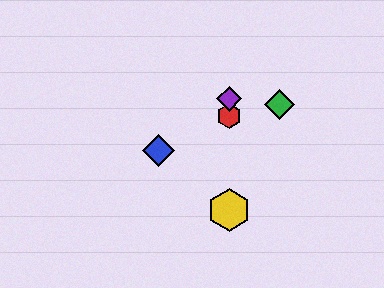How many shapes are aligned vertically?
3 shapes (the red hexagon, the yellow hexagon, the purple diamond) are aligned vertically.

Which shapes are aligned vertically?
The red hexagon, the yellow hexagon, the purple diamond are aligned vertically.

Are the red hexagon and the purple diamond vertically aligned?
Yes, both are at x≈229.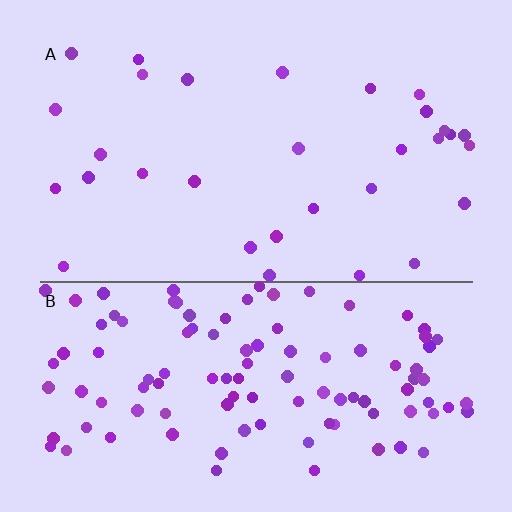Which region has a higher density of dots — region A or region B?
B (the bottom).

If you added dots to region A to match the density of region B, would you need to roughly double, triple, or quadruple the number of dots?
Approximately quadruple.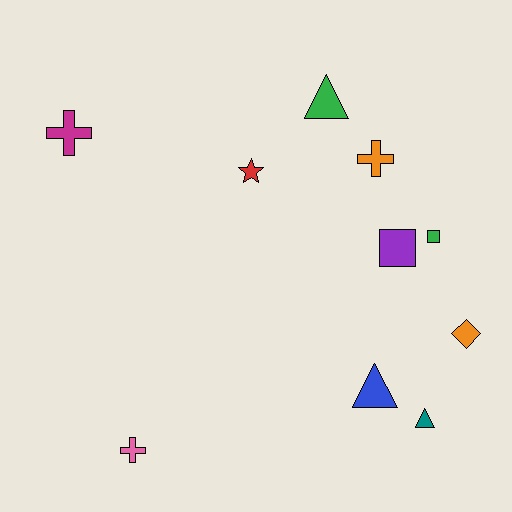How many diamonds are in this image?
There is 1 diamond.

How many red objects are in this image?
There is 1 red object.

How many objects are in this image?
There are 10 objects.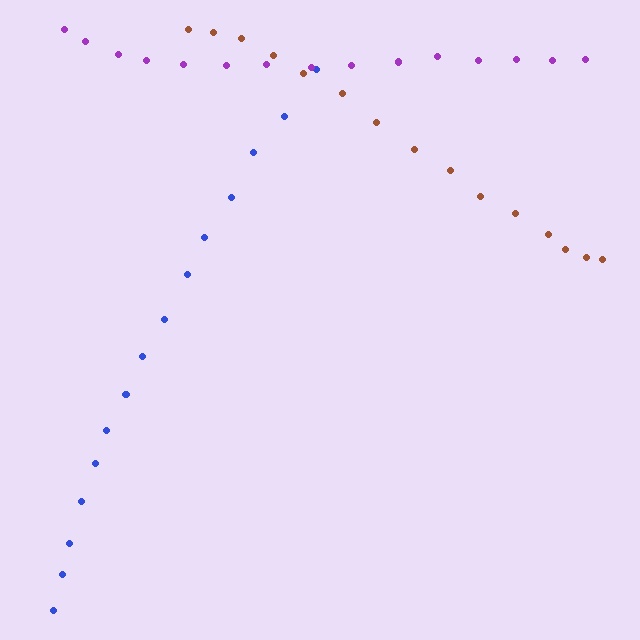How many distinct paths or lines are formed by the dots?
There are 3 distinct paths.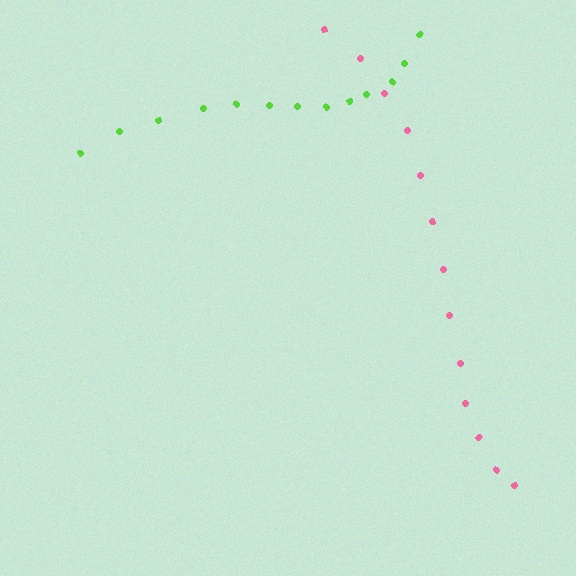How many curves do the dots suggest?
There are 2 distinct paths.